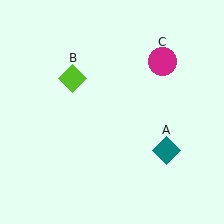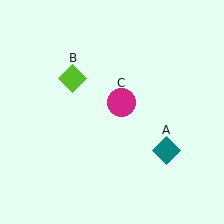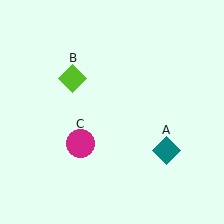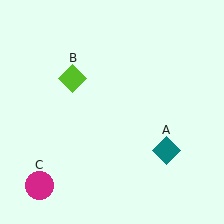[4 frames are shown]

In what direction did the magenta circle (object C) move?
The magenta circle (object C) moved down and to the left.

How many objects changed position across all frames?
1 object changed position: magenta circle (object C).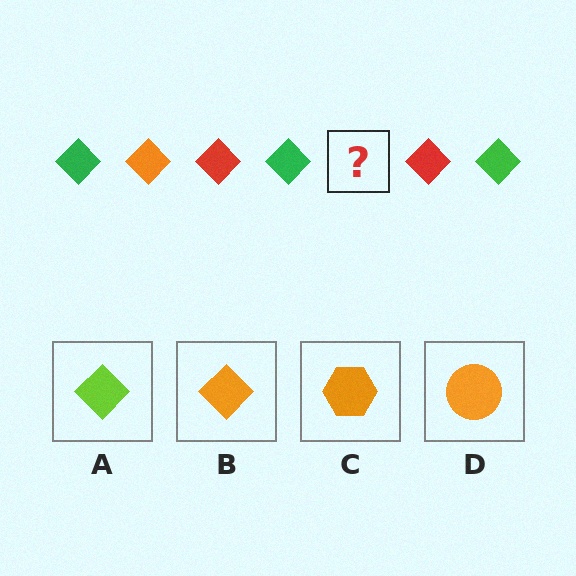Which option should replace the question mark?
Option B.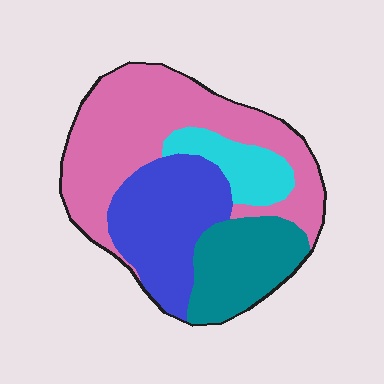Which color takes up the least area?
Cyan, at roughly 10%.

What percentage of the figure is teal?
Teal takes up about one fifth (1/5) of the figure.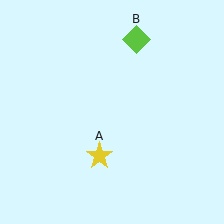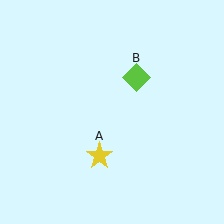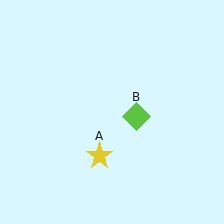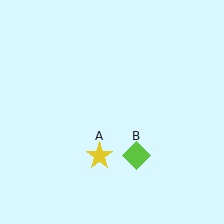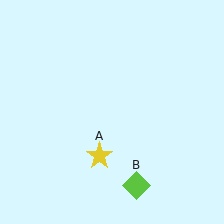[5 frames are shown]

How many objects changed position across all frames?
1 object changed position: lime diamond (object B).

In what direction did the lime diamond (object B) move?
The lime diamond (object B) moved down.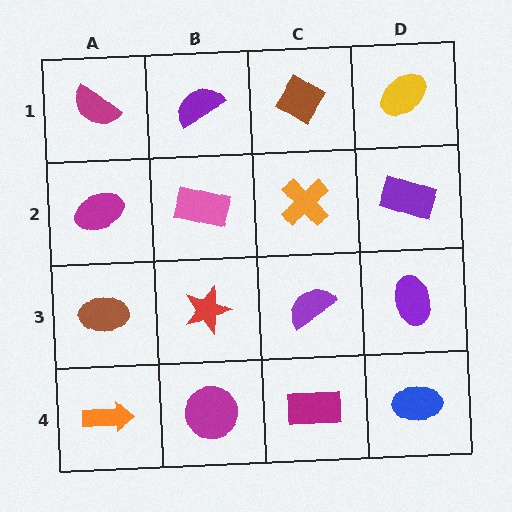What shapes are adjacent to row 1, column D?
A purple rectangle (row 2, column D), a brown diamond (row 1, column C).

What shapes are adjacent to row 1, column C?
An orange cross (row 2, column C), a purple semicircle (row 1, column B), a yellow ellipse (row 1, column D).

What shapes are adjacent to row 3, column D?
A purple rectangle (row 2, column D), a blue ellipse (row 4, column D), a purple semicircle (row 3, column C).